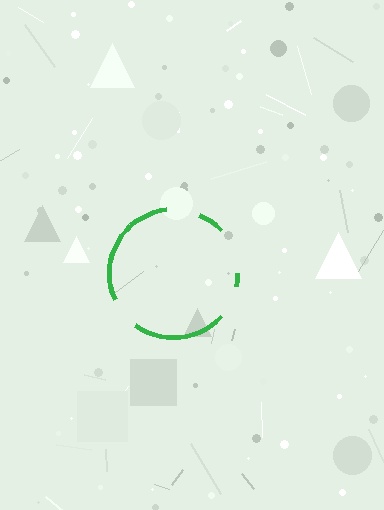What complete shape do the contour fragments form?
The contour fragments form a circle.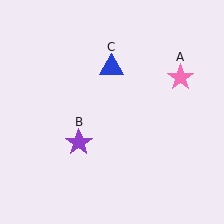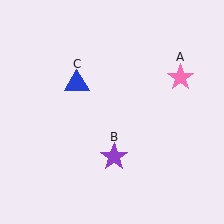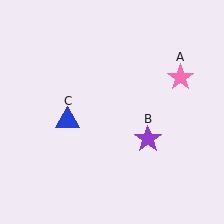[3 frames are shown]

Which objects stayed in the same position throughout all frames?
Pink star (object A) remained stationary.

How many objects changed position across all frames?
2 objects changed position: purple star (object B), blue triangle (object C).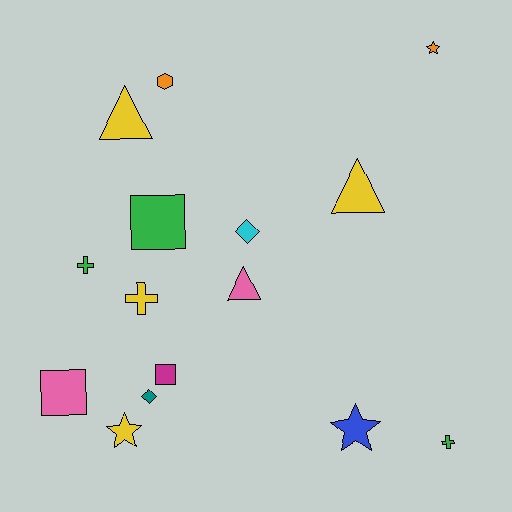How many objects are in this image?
There are 15 objects.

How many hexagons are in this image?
There is 1 hexagon.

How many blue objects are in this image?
There is 1 blue object.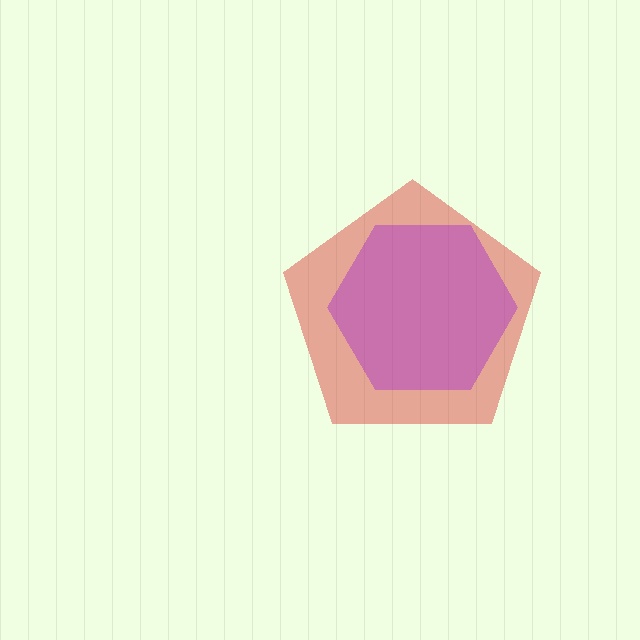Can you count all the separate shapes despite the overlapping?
Yes, there are 2 separate shapes.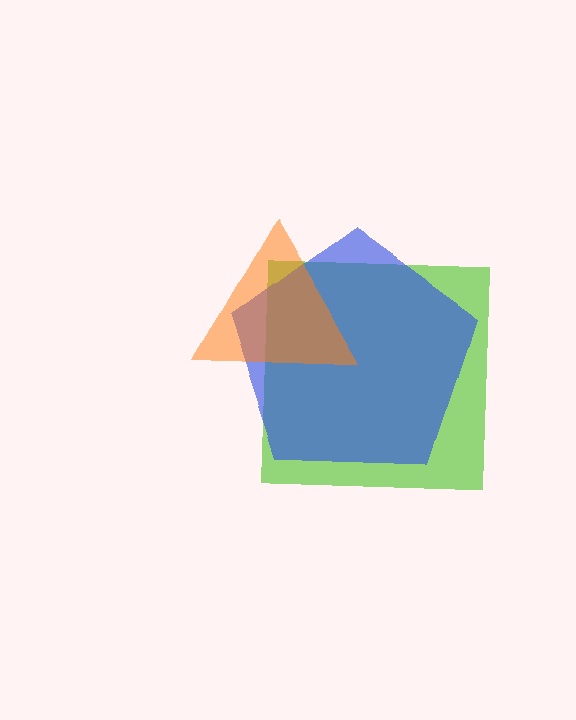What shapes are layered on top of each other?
The layered shapes are: a lime square, a blue pentagon, an orange triangle.